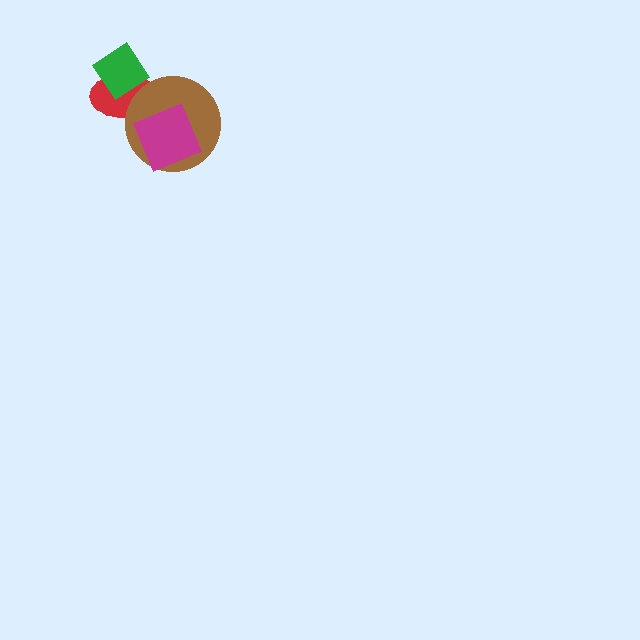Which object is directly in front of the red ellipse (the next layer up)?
The green diamond is directly in front of the red ellipse.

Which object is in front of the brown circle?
The magenta square is in front of the brown circle.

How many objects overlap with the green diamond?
1 object overlaps with the green diamond.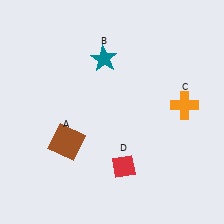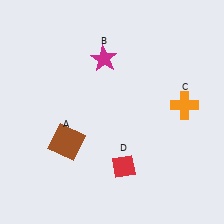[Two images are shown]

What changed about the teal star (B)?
In Image 1, B is teal. In Image 2, it changed to magenta.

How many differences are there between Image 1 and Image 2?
There is 1 difference between the two images.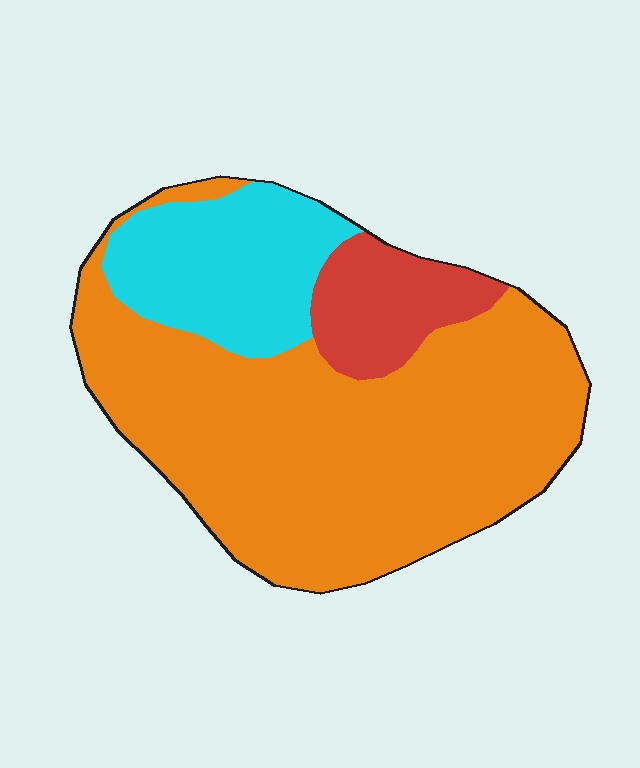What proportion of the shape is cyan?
Cyan covers around 20% of the shape.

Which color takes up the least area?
Red, at roughly 10%.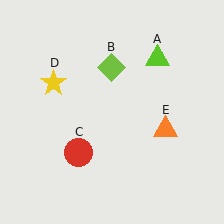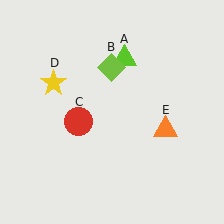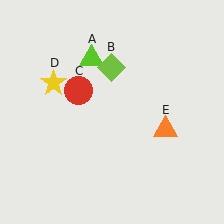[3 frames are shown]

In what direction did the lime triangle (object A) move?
The lime triangle (object A) moved left.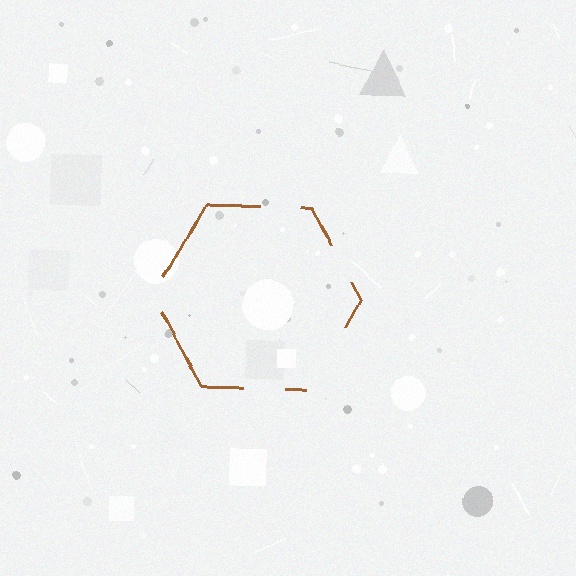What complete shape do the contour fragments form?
The contour fragments form a hexagon.